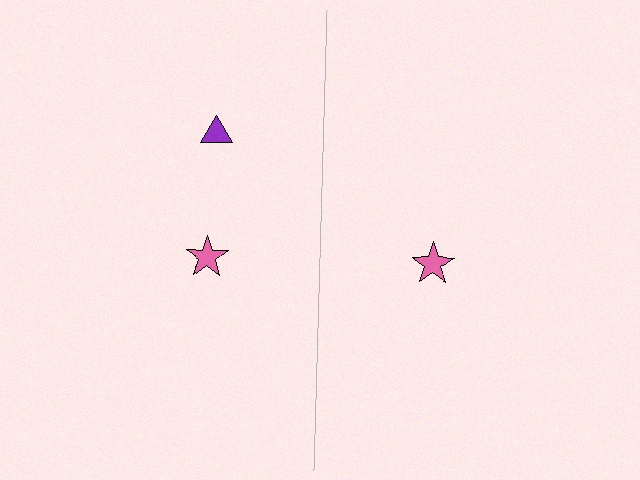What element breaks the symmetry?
A purple triangle is missing from the right side.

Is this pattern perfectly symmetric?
No, the pattern is not perfectly symmetric. A purple triangle is missing from the right side.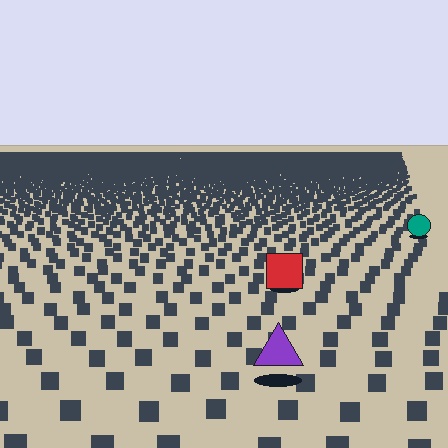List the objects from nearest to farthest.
From nearest to farthest: the purple triangle, the red square, the teal circle.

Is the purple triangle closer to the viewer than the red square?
Yes. The purple triangle is closer — you can tell from the texture gradient: the ground texture is coarser near it.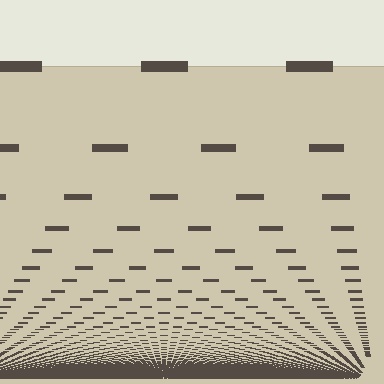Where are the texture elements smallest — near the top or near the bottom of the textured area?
Near the bottom.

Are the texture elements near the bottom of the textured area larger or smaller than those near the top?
Smaller. The gradient is inverted — elements near the bottom are smaller and denser.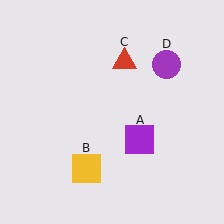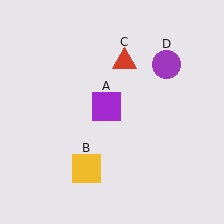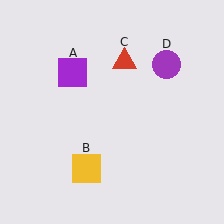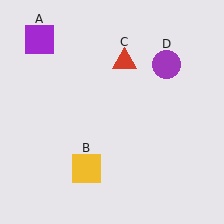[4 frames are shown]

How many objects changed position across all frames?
1 object changed position: purple square (object A).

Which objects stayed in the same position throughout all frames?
Yellow square (object B) and red triangle (object C) and purple circle (object D) remained stationary.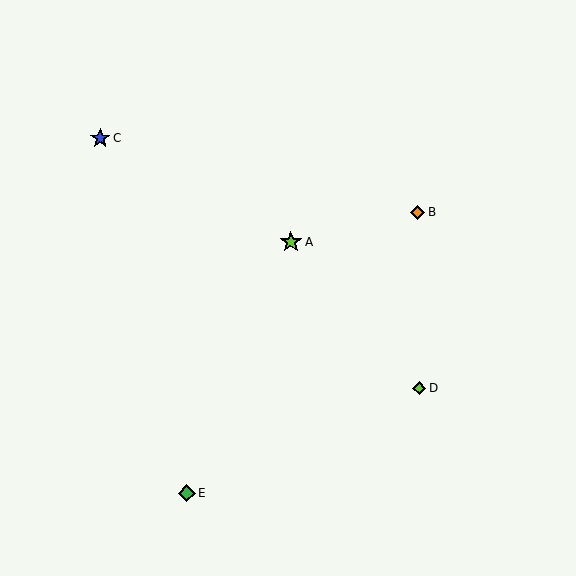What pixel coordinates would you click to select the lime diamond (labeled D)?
Click at (419, 388) to select the lime diamond D.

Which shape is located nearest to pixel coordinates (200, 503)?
The green diamond (labeled E) at (187, 493) is nearest to that location.